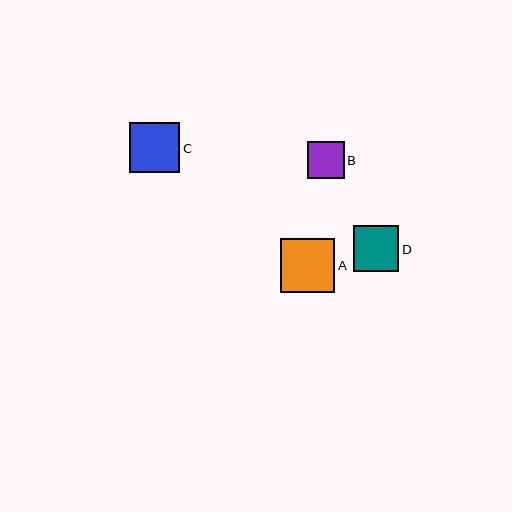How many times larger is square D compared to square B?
Square D is approximately 1.2 times the size of square B.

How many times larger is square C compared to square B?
Square C is approximately 1.3 times the size of square B.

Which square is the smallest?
Square B is the smallest with a size of approximately 37 pixels.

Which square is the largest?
Square A is the largest with a size of approximately 54 pixels.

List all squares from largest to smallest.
From largest to smallest: A, C, D, B.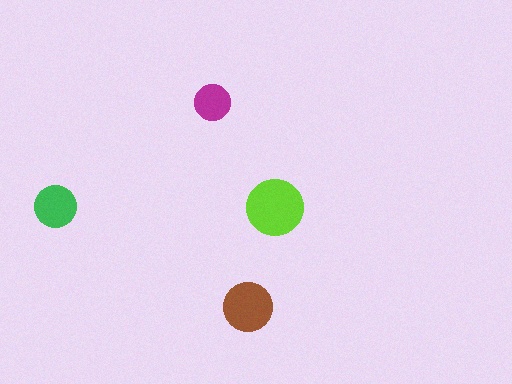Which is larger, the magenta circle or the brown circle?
The brown one.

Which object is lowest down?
The brown circle is bottommost.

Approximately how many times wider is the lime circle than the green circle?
About 1.5 times wider.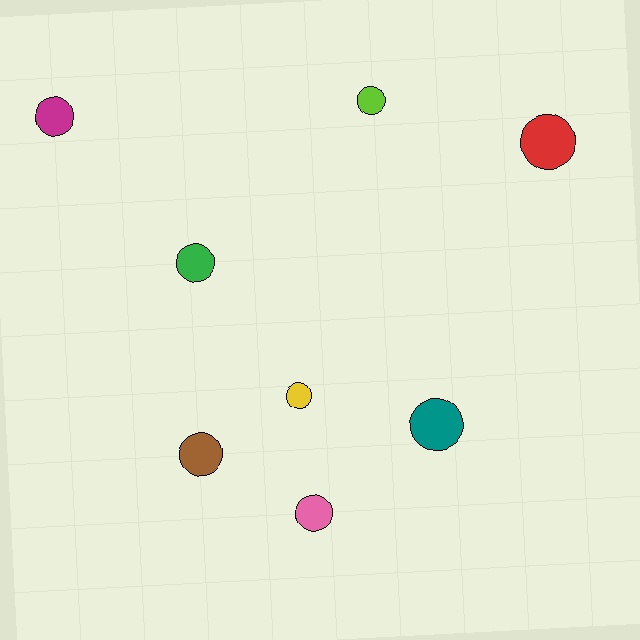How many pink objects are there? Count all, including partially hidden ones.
There is 1 pink object.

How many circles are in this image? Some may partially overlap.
There are 8 circles.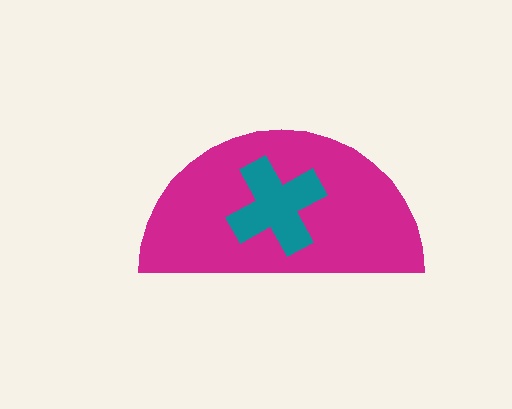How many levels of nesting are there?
2.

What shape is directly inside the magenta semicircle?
The teal cross.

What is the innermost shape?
The teal cross.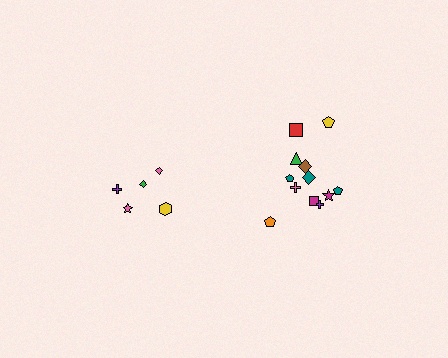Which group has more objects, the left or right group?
The right group.